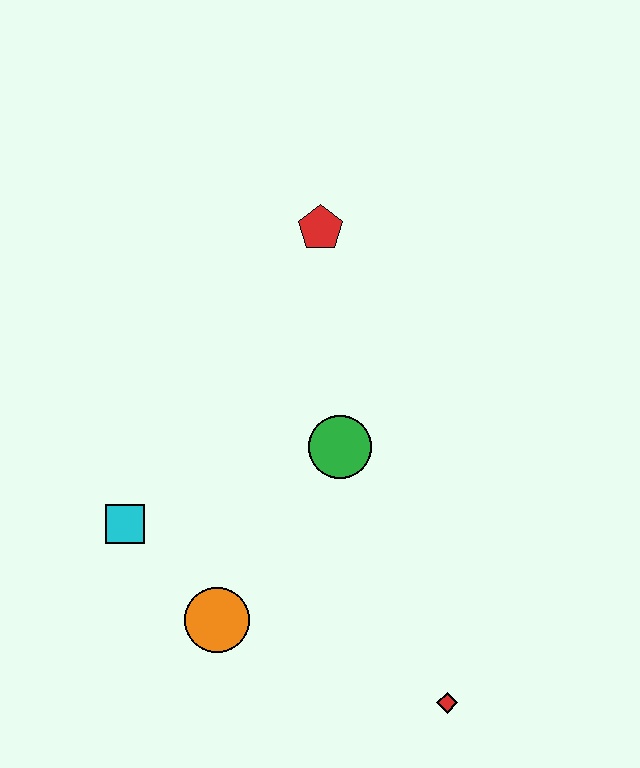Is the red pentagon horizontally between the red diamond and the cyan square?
Yes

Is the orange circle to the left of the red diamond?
Yes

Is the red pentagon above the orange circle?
Yes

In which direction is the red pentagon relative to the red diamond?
The red pentagon is above the red diamond.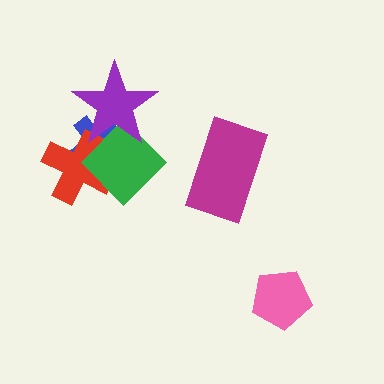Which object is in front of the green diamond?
The purple star is in front of the green diamond.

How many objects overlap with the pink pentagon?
0 objects overlap with the pink pentagon.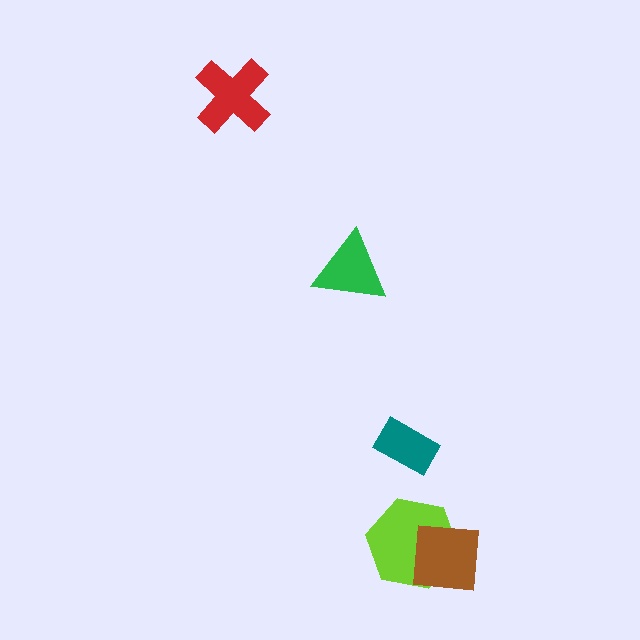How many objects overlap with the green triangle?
0 objects overlap with the green triangle.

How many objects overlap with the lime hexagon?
1 object overlaps with the lime hexagon.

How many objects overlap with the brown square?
1 object overlaps with the brown square.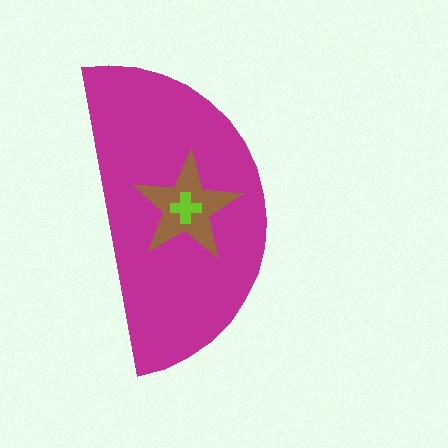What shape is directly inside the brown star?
The lime cross.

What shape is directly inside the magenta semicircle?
The brown star.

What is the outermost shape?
The magenta semicircle.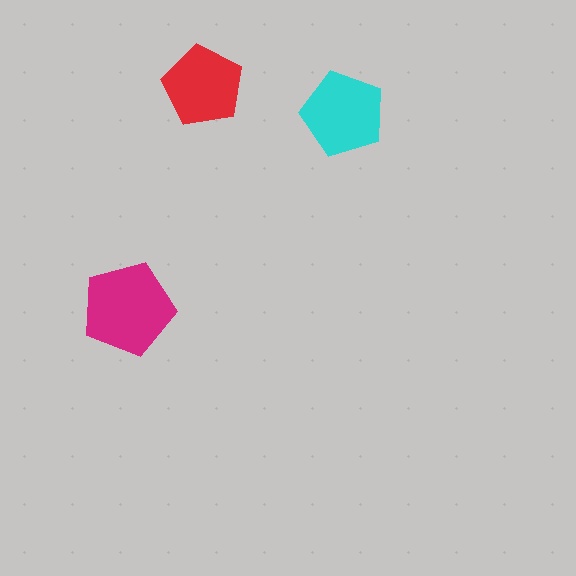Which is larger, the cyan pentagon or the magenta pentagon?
The magenta one.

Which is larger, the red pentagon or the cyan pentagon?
The cyan one.